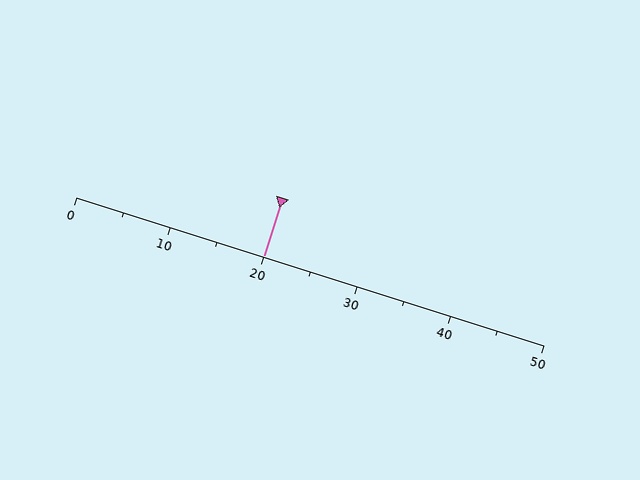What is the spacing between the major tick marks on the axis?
The major ticks are spaced 10 apart.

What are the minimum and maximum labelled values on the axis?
The axis runs from 0 to 50.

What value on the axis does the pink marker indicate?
The marker indicates approximately 20.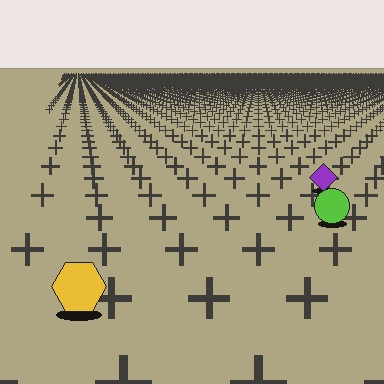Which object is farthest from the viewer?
The purple diamond is farthest from the viewer. It appears smaller and the ground texture around it is denser.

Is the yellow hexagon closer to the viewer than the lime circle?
Yes. The yellow hexagon is closer — you can tell from the texture gradient: the ground texture is coarser near it.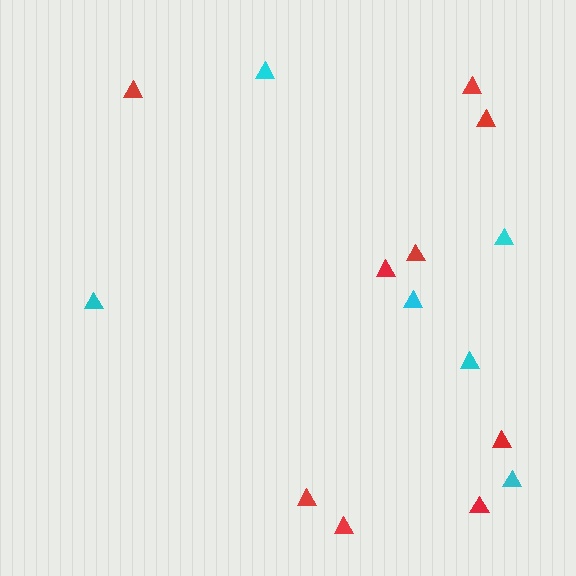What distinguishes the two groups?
There are 2 groups: one group of cyan triangles (6) and one group of red triangles (9).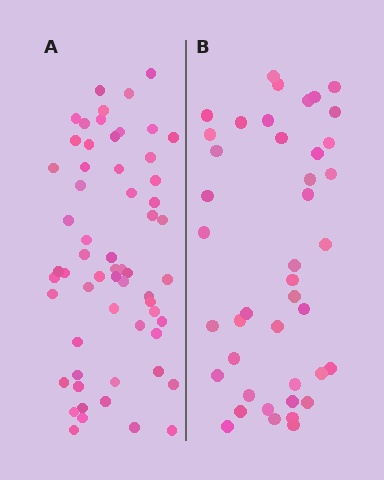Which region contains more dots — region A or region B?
Region A (the left region) has more dots.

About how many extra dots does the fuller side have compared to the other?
Region A has approximately 20 more dots than region B.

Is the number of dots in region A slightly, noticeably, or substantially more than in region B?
Region A has noticeably more, but not dramatically so. The ratio is roughly 1.4 to 1.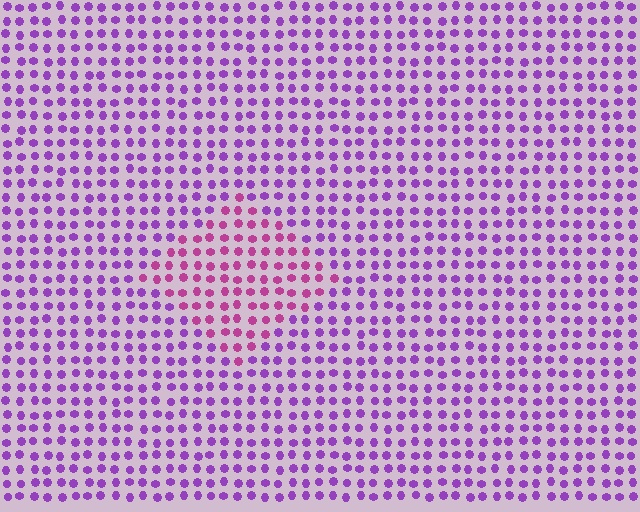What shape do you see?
I see a diamond.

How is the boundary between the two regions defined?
The boundary is defined purely by a slight shift in hue (about 36 degrees). Spacing, size, and orientation are identical on both sides.